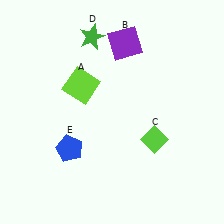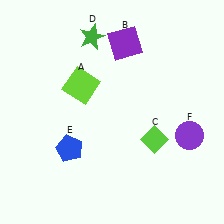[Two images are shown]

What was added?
A purple circle (F) was added in Image 2.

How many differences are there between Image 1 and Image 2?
There is 1 difference between the two images.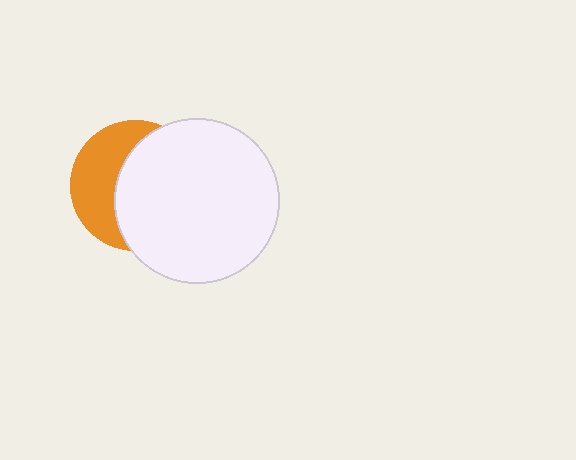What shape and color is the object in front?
The object in front is a white circle.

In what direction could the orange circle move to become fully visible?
The orange circle could move left. That would shift it out from behind the white circle entirely.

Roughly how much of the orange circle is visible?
A small part of it is visible (roughly 40%).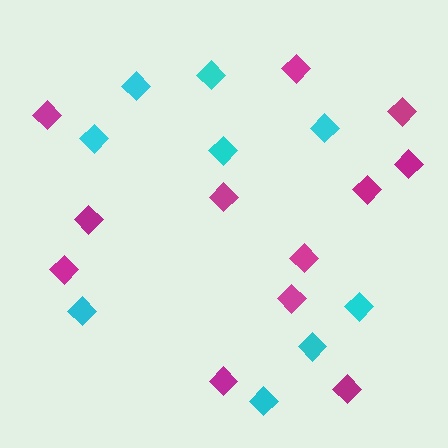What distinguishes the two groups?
There are 2 groups: one group of cyan diamonds (9) and one group of magenta diamonds (12).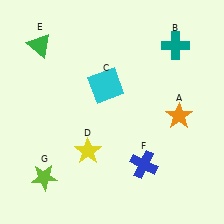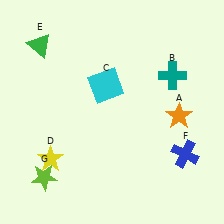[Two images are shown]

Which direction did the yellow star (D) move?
The yellow star (D) moved left.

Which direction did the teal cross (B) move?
The teal cross (B) moved down.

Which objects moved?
The objects that moved are: the teal cross (B), the yellow star (D), the blue cross (F).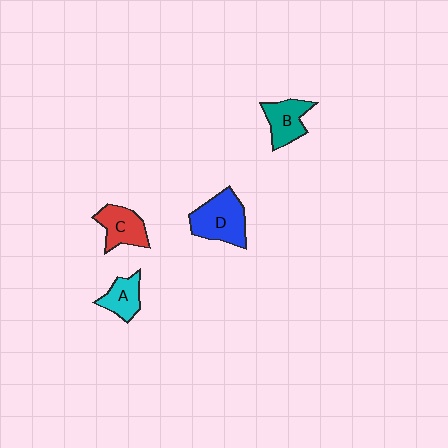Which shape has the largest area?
Shape D (blue).